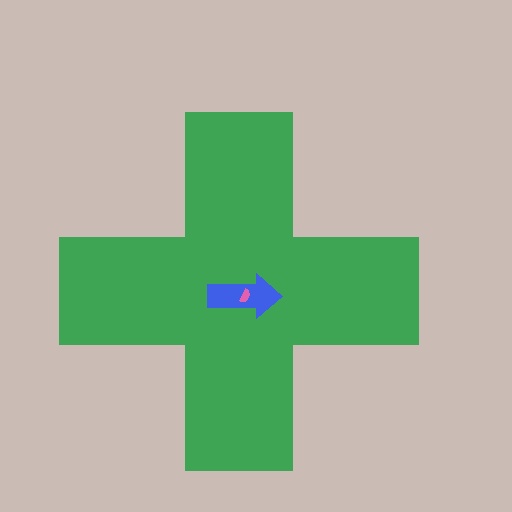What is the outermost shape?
The green cross.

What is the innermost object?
The pink semicircle.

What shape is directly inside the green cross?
The blue arrow.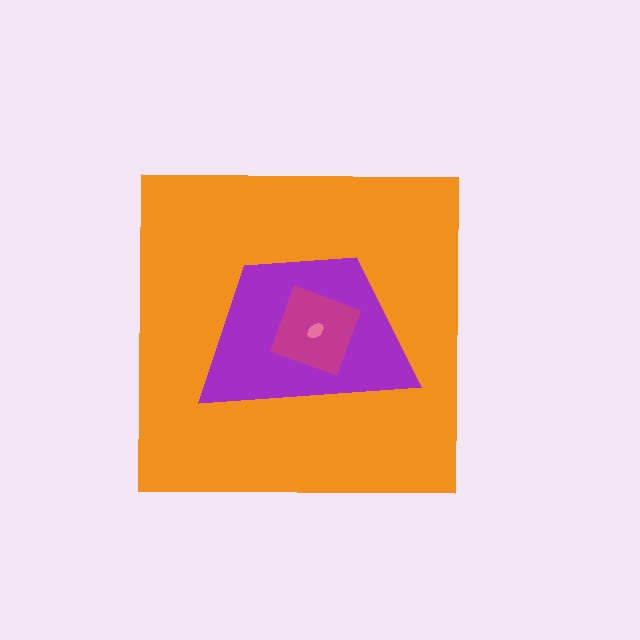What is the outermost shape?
The orange square.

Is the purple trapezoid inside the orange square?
Yes.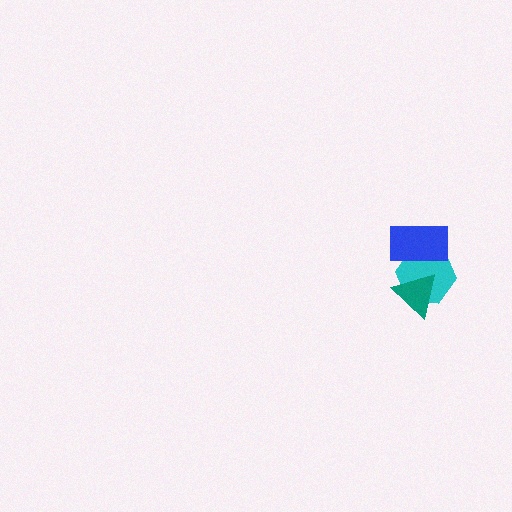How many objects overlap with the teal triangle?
1 object overlaps with the teal triangle.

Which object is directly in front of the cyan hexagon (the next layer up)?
The teal triangle is directly in front of the cyan hexagon.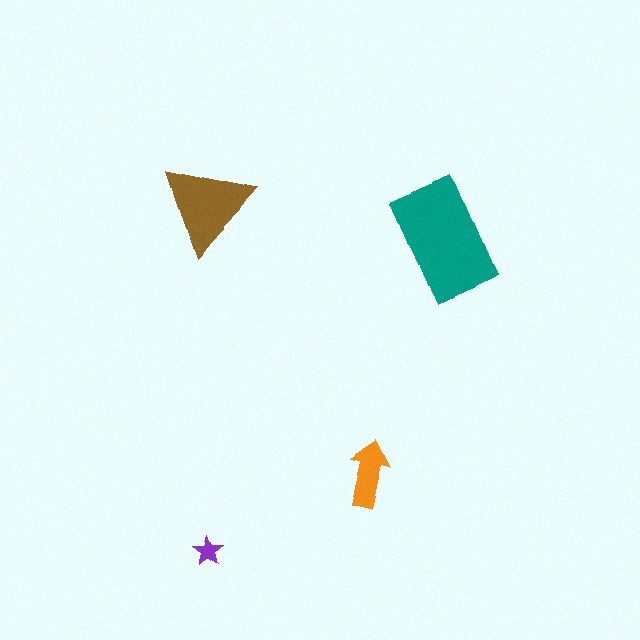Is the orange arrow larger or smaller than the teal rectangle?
Smaller.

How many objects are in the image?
There are 4 objects in the image.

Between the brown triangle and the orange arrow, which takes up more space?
The brown triangle.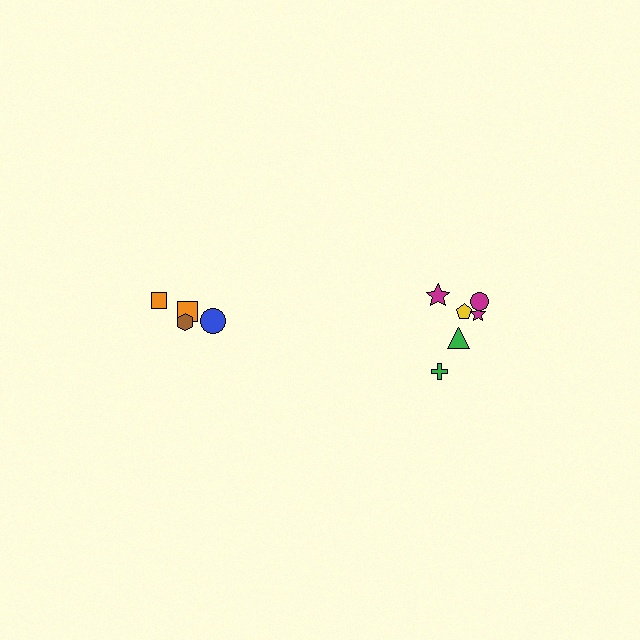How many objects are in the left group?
There are 4 objects.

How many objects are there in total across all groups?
There are 10 objects.